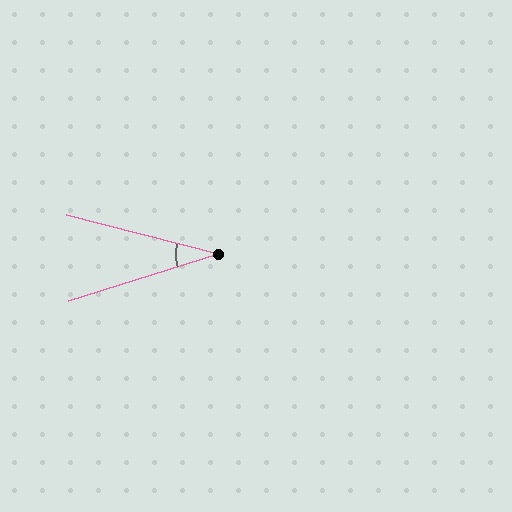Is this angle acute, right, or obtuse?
It is acute.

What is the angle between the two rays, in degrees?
Approximately 32 degrees.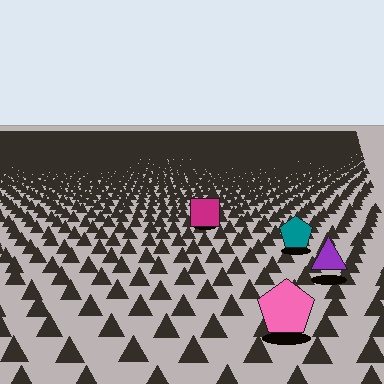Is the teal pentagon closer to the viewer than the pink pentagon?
No. The pink pentagon is closer — you can tell from the texture gradient: the ground texture is coarser near it.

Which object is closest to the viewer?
The pink pentagon is closest. The texture marks near it are larger and more spread out.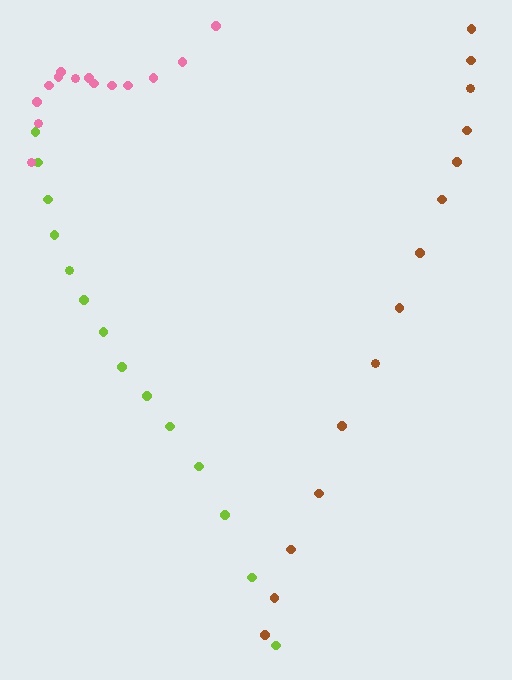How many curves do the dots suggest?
There are 3 distinct paths.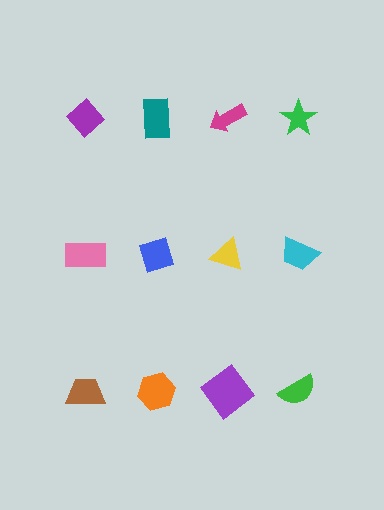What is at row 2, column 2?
A blue diamond.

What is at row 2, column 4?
A cyan trapezoid.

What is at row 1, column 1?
A purple diamond.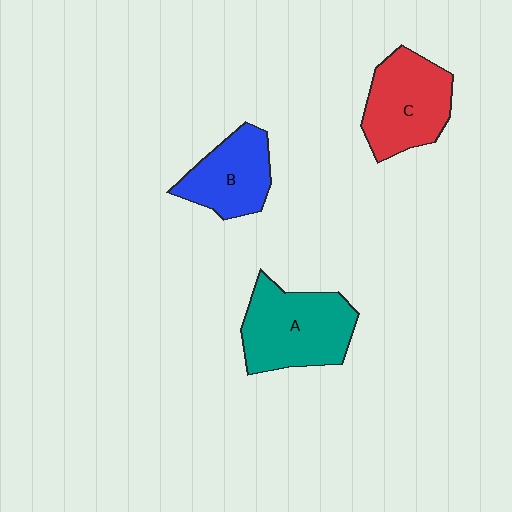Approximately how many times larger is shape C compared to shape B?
Approximately 1.2 times.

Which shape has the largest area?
Shape A (teal).